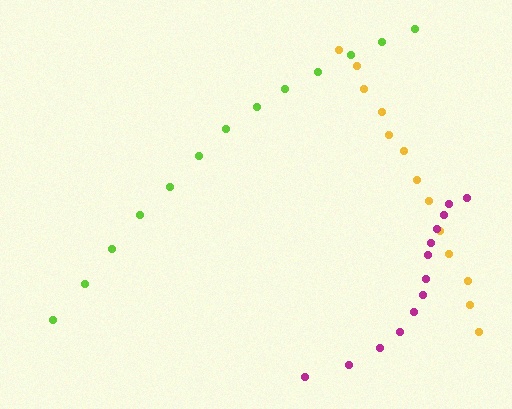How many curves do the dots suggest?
There are 3 distinct paths.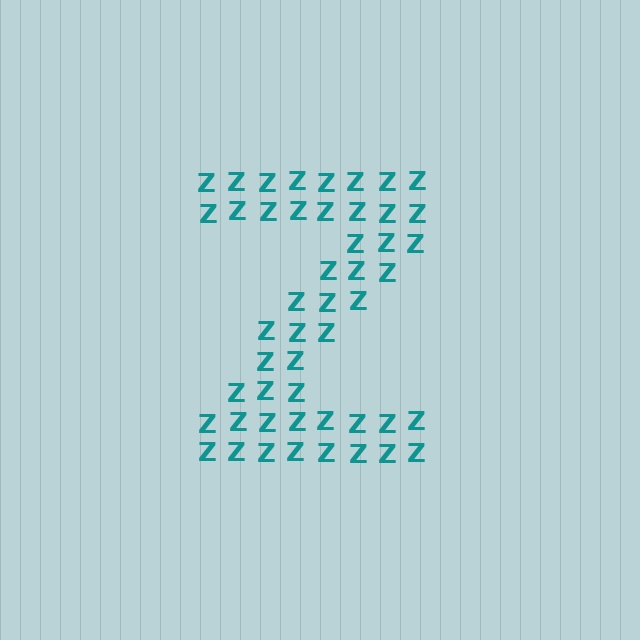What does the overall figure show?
The overall figure shows the letter Z.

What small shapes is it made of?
It is made of small letter Z's.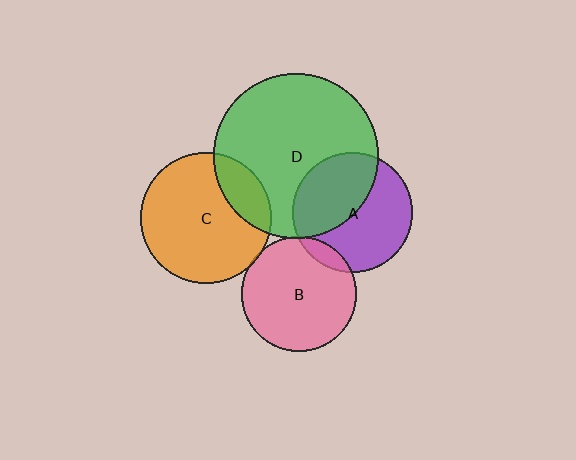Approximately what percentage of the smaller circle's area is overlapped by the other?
Approximately 10%.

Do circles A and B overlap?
Yes.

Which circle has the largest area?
Circle D (green).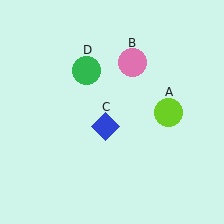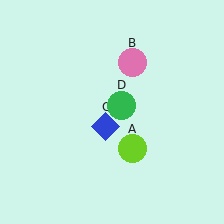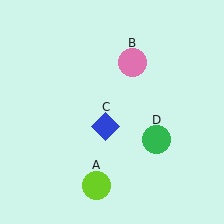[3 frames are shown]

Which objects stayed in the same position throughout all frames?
Pink circle (object B) and blue diamond (object C) remained stationary.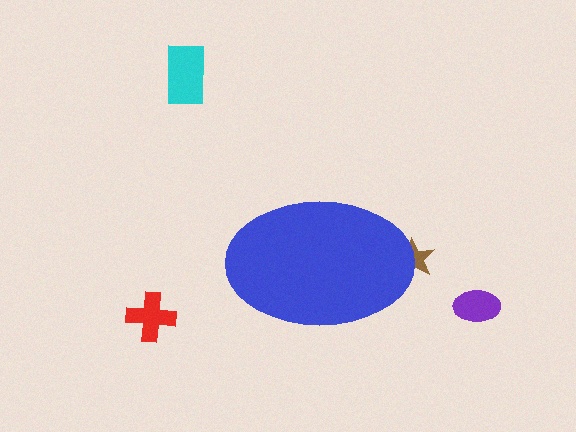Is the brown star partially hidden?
Yes, the brown star is partially hidden behind the blue ellipse.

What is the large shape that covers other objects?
A blue ellipse.